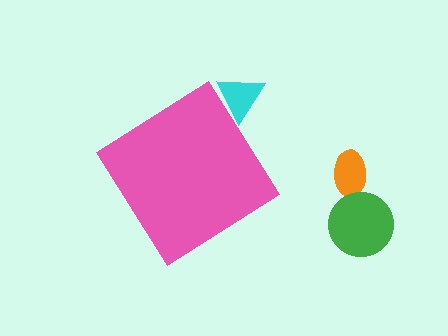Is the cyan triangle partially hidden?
Yes, the cyan triangle is partially hidden behind the pink diamond.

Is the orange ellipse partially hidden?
No, the orange ellipse is fully visible.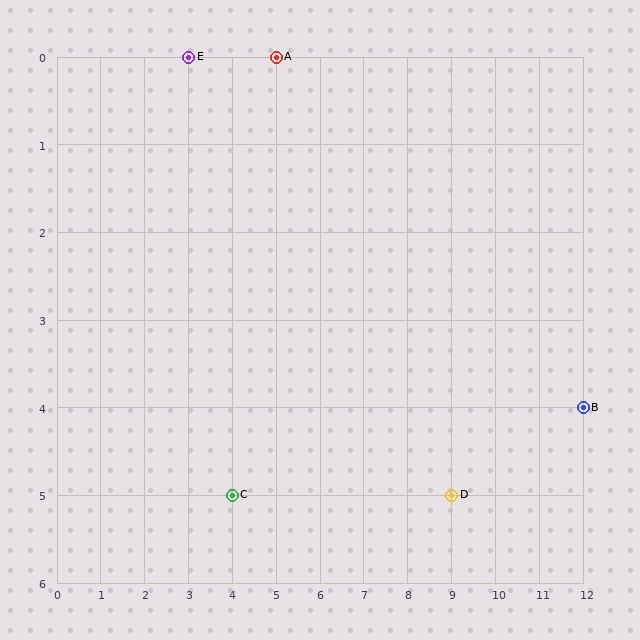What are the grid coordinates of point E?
Point E is at grid coordinates (3, 0).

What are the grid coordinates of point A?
Point A is at grid coordinates (5, 0).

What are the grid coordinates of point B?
Point B is at grid coordinates (12, 4).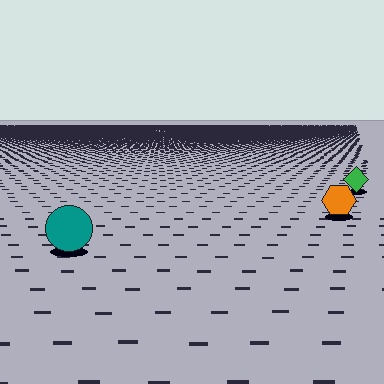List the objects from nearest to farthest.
From nearest to farthest: the teal circle, the orange hexagon, the green diamond.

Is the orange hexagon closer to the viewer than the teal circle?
No. The teal circle is closer — you can tell from the texture gradient: the ground texture is coarser near it.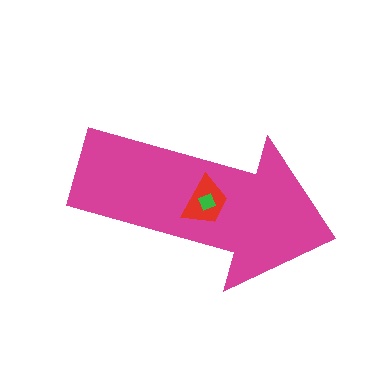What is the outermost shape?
The magenta arrow.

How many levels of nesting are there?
3.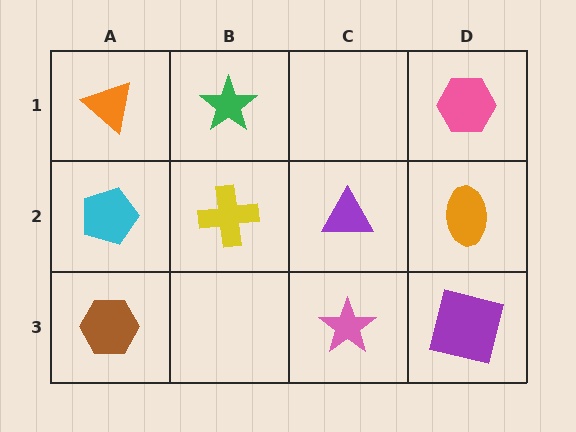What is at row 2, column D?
An orange ellipse.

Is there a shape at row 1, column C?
No, that cell is empty.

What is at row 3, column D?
A purple square.